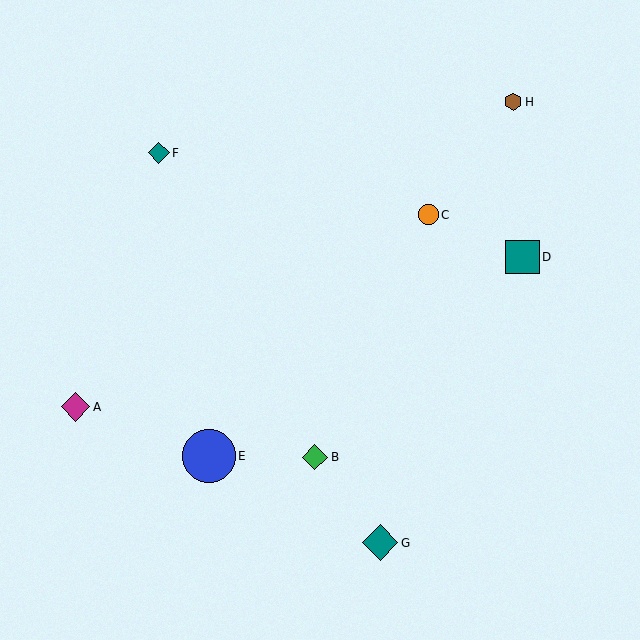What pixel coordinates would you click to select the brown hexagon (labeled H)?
Click at (513, 102) to select the brown hexagon H.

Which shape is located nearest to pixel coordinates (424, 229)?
The orange circle (labeled C) at (428, 215) is nearest to that location.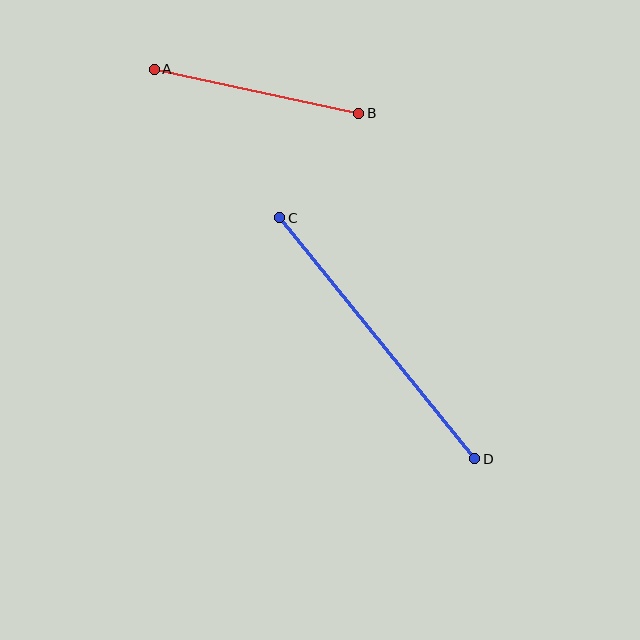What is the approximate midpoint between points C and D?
The midpoint is at approximately (377, 338) pixels.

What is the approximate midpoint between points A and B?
The midpoint is at approximately (256, 91) pixels.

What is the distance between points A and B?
The distance is approximately 209 pixels.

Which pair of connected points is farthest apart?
Points C and D are farthest apart.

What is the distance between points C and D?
The distance is approximately 310 pixels.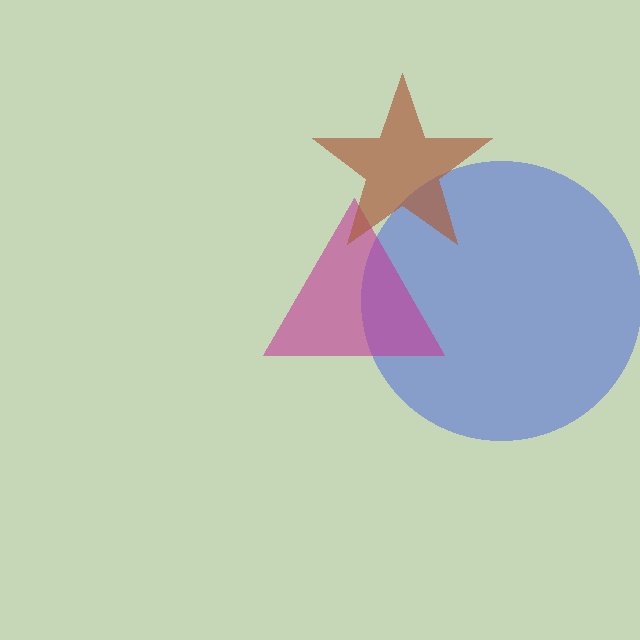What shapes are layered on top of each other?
The layered shapes are: a blue circle, a magenta triangle, a brown star.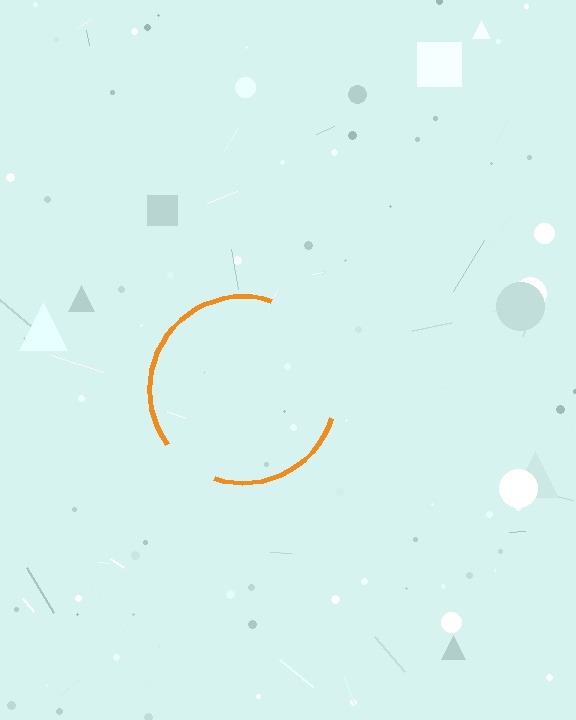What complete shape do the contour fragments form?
The contour fragments form a circle.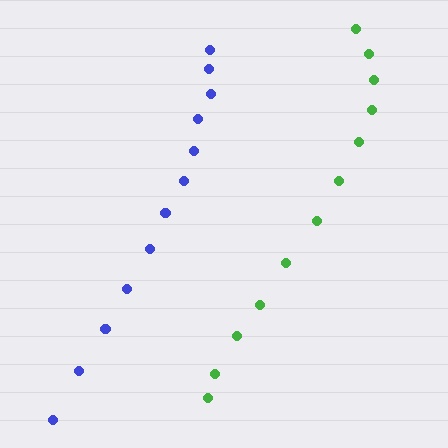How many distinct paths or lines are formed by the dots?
There are 2 distinct paths.